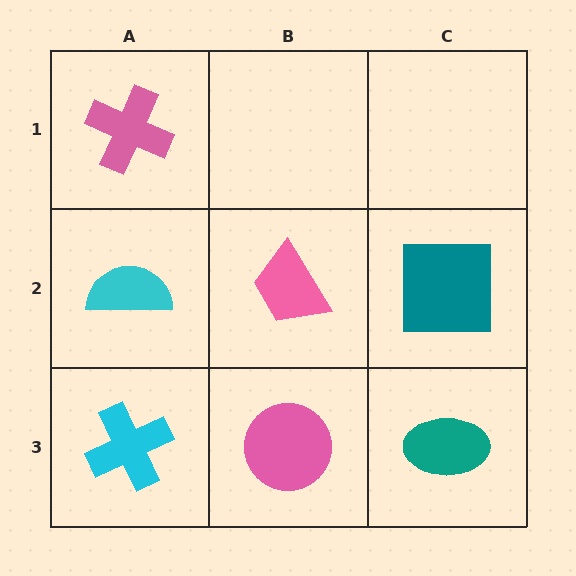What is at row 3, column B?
A pink circle.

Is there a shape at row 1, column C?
No, that cell is empty.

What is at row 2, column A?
A cyan semicircle.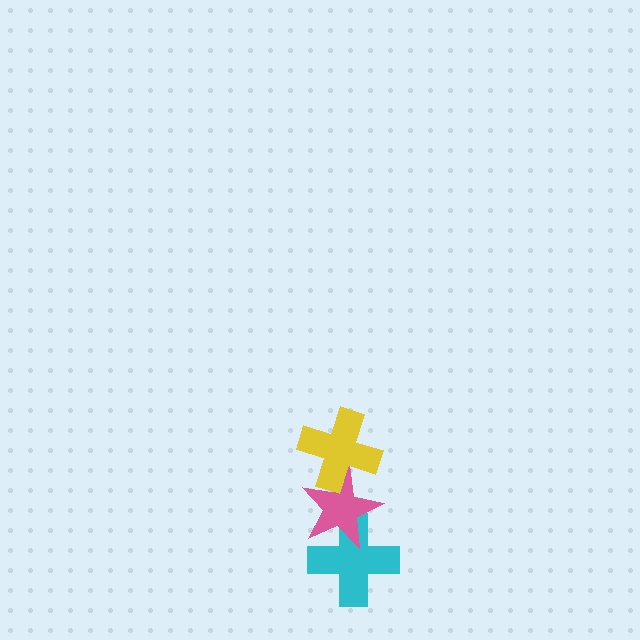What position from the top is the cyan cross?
The cyan cross is 3rd from the top.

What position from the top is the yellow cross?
The yellow cross is 1st from the top.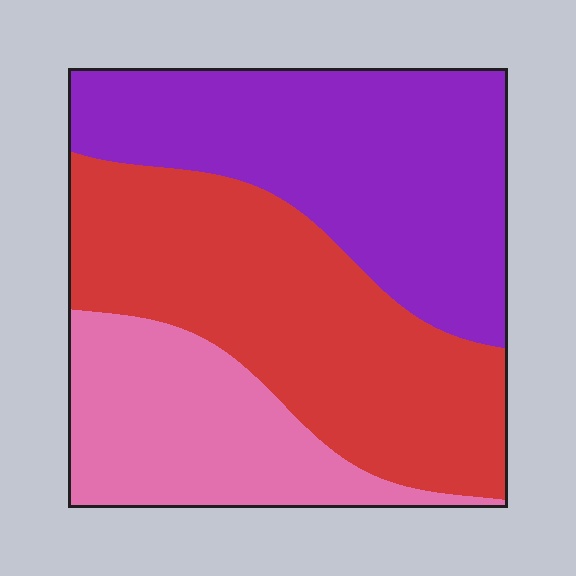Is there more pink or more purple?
Purple.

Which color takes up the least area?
Pink, at roughly 25%.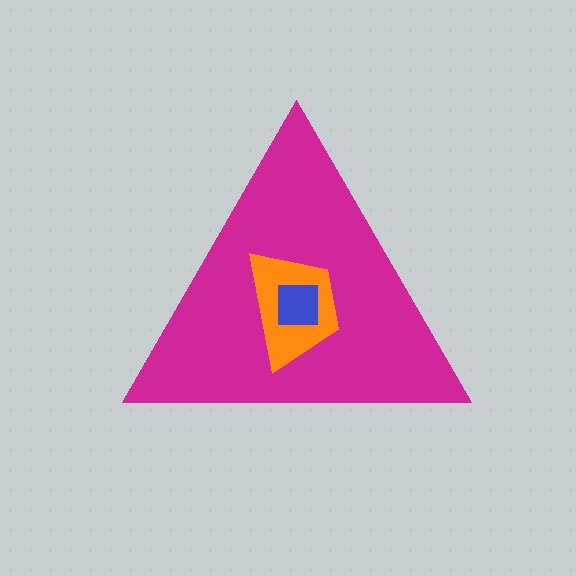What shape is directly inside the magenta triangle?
The orange trapezoid.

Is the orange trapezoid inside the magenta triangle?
Yes.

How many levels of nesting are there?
3.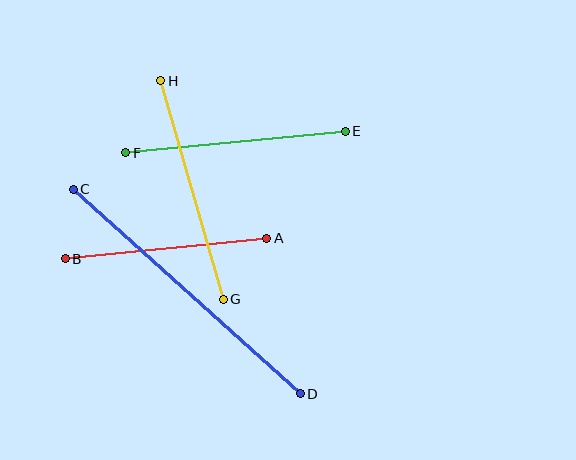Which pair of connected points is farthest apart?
Points C and D are farthest apart.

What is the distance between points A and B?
The distance is approximately 203 pixels.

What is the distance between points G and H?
The distance is approximately 227 pixels.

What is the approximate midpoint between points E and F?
The midpoint is at approximately (235, 142) pixels.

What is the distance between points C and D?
The distance is approximately 305 pixels.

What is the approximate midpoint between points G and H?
The midpoint is at approximately (192, 190) pixels.